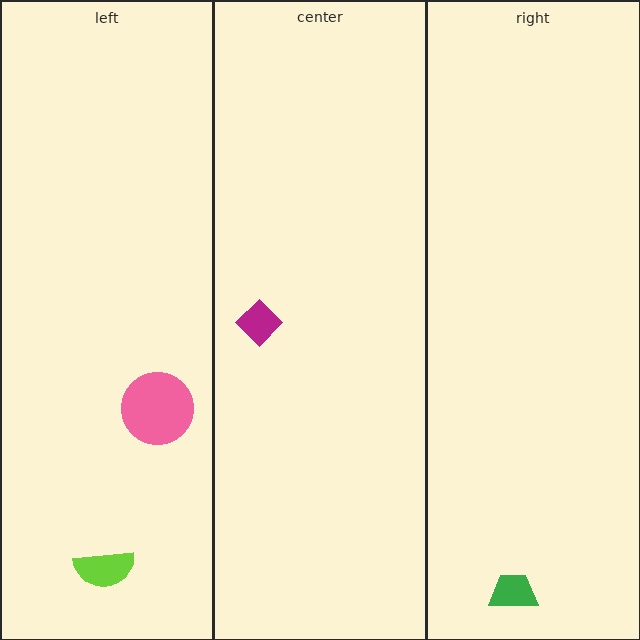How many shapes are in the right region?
1.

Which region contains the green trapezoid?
The right region.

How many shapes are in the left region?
2.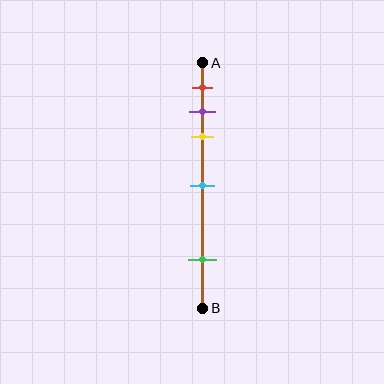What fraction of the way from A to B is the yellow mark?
The yellow mark is approximately 30% (0.3) of the way from A to B.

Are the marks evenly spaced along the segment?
No, the marks are not evenly spaced.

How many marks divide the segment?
There are 5 marks dividing the segment.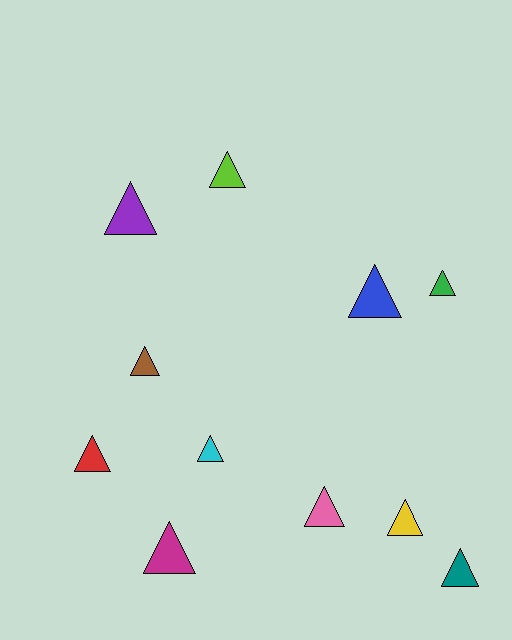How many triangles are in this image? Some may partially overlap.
There are 11 triangles.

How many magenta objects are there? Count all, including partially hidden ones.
There is 1 magenta object.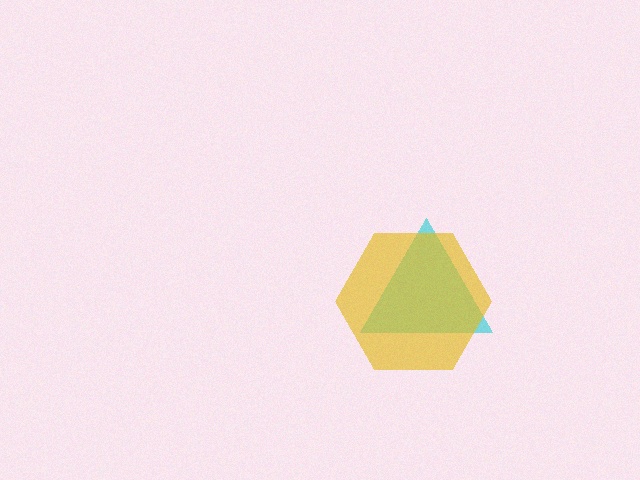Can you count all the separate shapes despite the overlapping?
Yes, there are 2 separate shapes.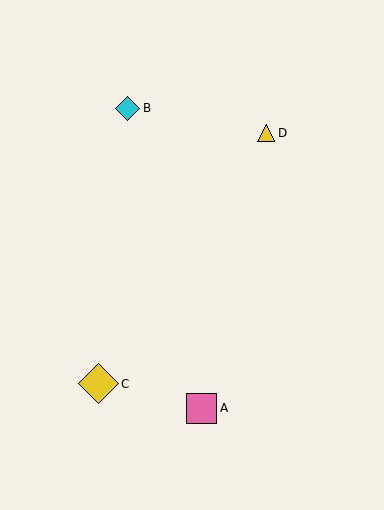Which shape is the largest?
The yellow diamond (labeled C) is the largest.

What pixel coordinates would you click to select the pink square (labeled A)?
Click at (202, 408) to select the pink square A.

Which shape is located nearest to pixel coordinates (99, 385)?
The yellow diamond (labeled C) at (99, 384) is nearest to that location.